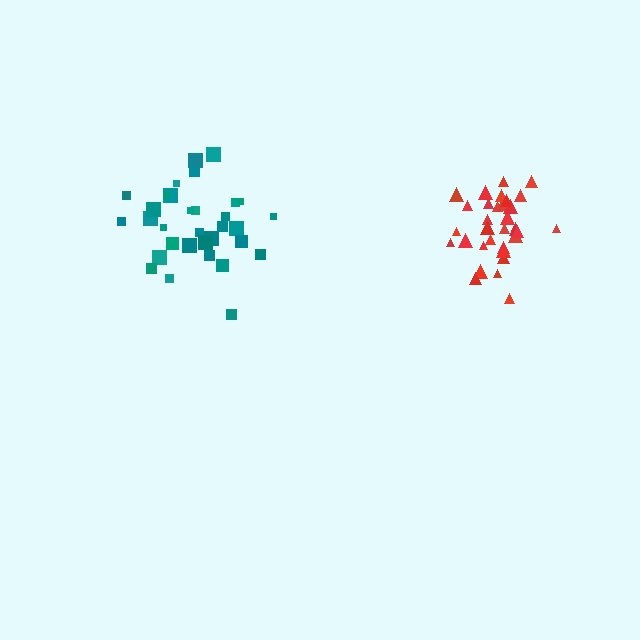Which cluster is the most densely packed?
Red.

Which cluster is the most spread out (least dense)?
Teal.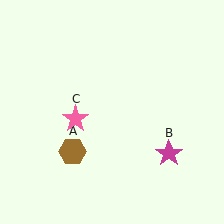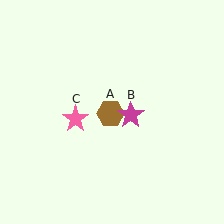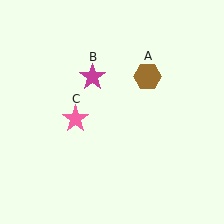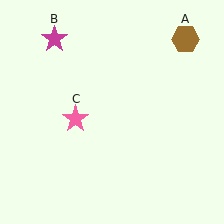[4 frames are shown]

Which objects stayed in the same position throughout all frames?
Pink star (object C) remained stationary.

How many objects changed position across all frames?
2 objects changed position: brown hexagon (object A), magenta star (object B).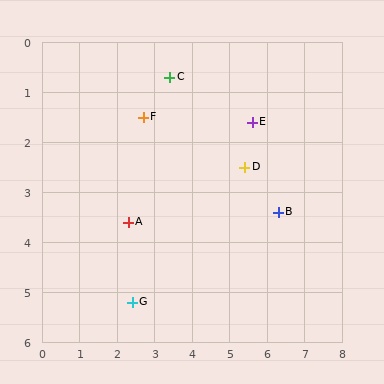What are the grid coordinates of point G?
Point G is at approximately (2.4, 5.2).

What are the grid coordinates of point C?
Point C is at approximately (3.4, 0.7).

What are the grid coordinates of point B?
Point B is at approximately (6.3, 3.4).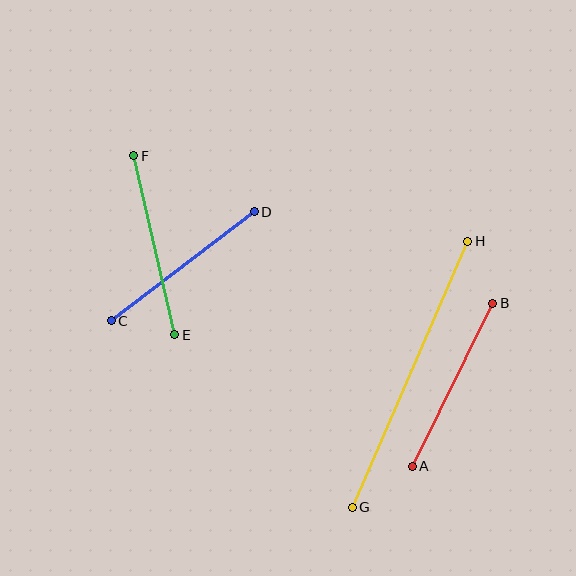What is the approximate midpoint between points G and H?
The midpoint is at approximately (410, 374) pixels.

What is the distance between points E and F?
The distance is approximately 183 pixels.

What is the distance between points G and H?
The distance is approximately 290 pixels.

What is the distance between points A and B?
The distance is approximately 182 pixels.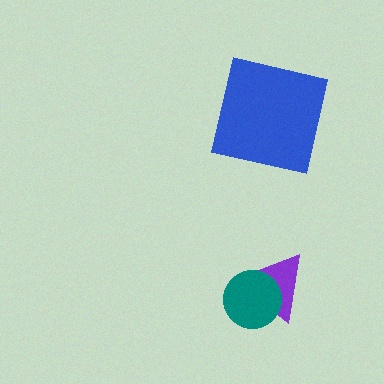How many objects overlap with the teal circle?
1 object overlaps with the teal circle.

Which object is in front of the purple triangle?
The teal circle is in front of the purple triangle.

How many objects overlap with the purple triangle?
1 object overlaps with the purple triangle.